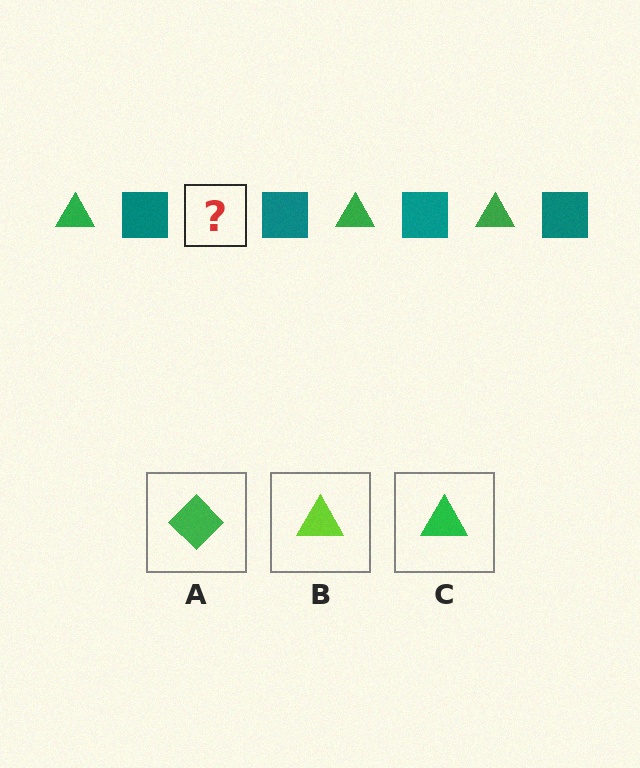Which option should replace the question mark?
Option C.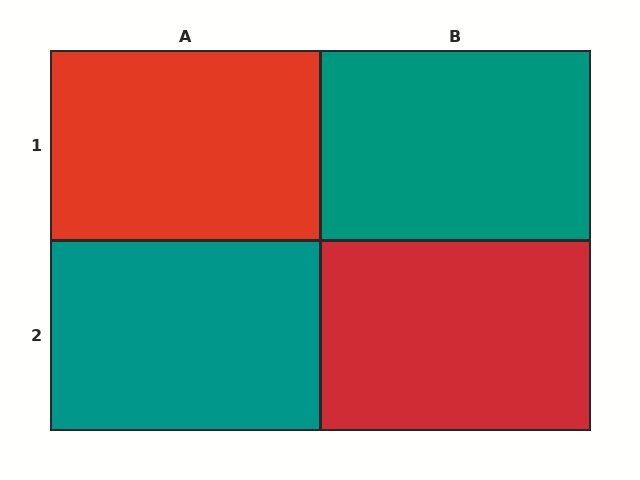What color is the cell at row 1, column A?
Red.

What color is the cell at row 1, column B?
Teal.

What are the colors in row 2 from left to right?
Teal, red.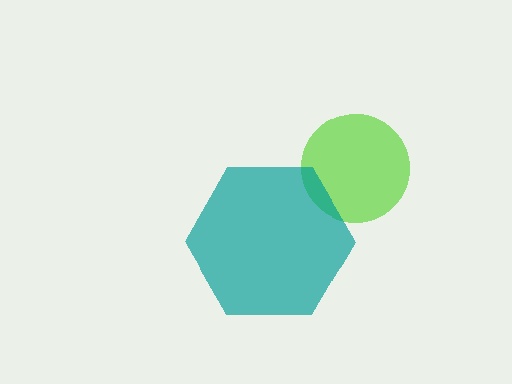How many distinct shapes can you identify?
There are 2 distinct shapes: a lime circle, a teal hexagon.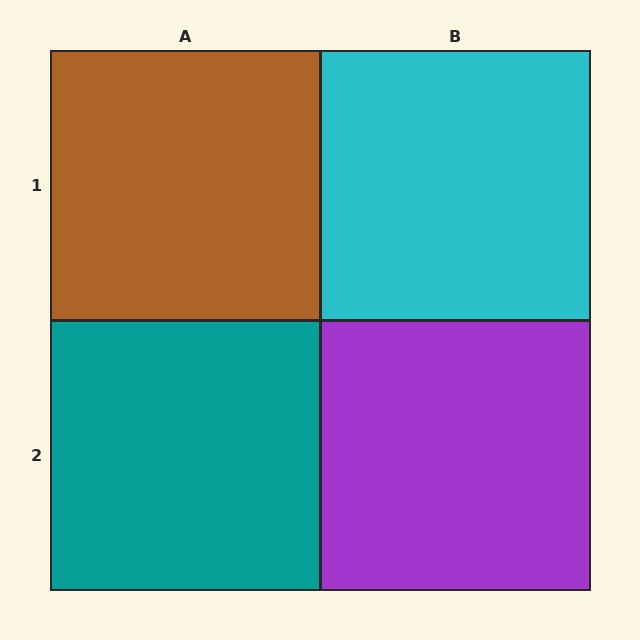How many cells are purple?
1 cell is purple.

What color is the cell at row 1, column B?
Cyan.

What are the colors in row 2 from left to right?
Teal, purple.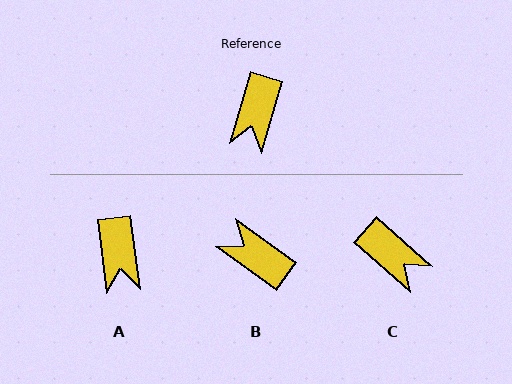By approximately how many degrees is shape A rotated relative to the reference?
Approximately 24 degrees counter-clockwise.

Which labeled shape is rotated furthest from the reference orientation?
B, about 109 degrees away.